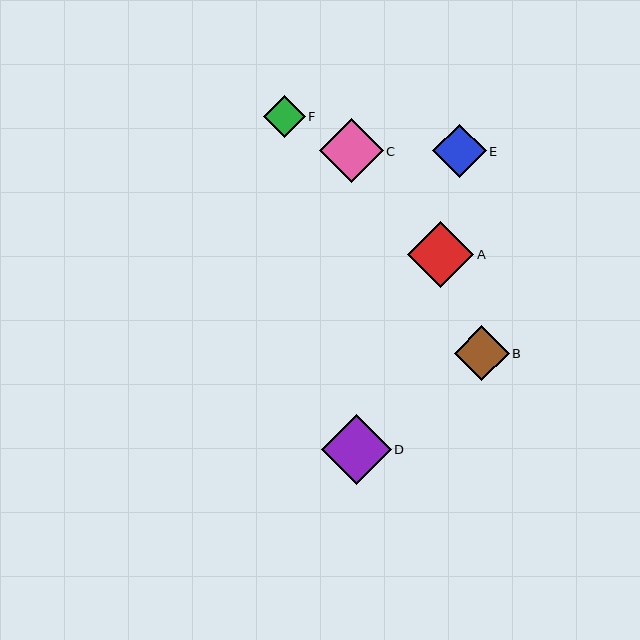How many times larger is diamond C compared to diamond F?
Diamond C is approximately 1.5 times the size of diamond F.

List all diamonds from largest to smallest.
From largest to smallest: D, A, C, B, E, F.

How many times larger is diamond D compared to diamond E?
Diamond D is approximately 1.3 times the size of diamond E.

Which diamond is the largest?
Diamond D is the largest with a size of approximately 69 pixels.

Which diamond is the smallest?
Diamond F is the smallest with a size of approximately 41 pixels.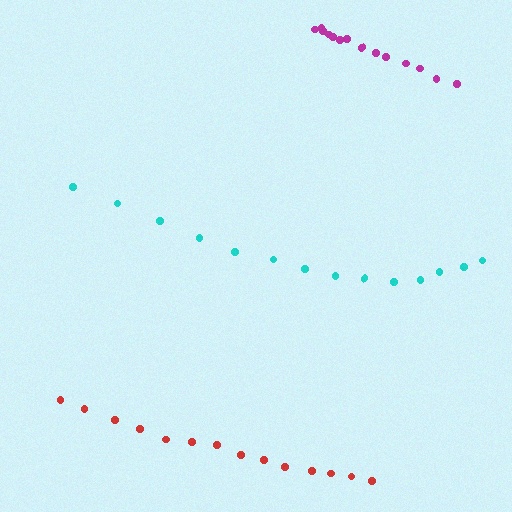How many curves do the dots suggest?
There are 3 distinct paths.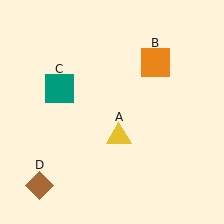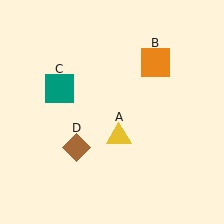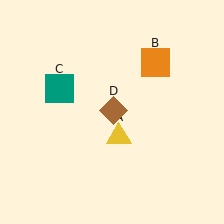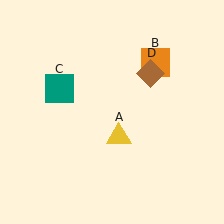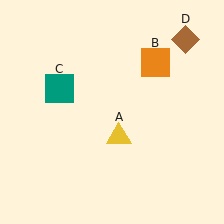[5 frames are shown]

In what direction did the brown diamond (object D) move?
The brown diamond (object D) moved up and to the right.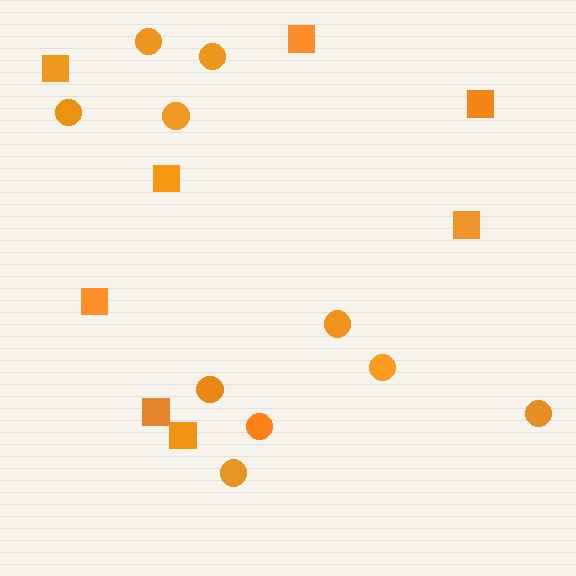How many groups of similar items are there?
There are 2 groups: one group of circles (10) and one group of squares (8).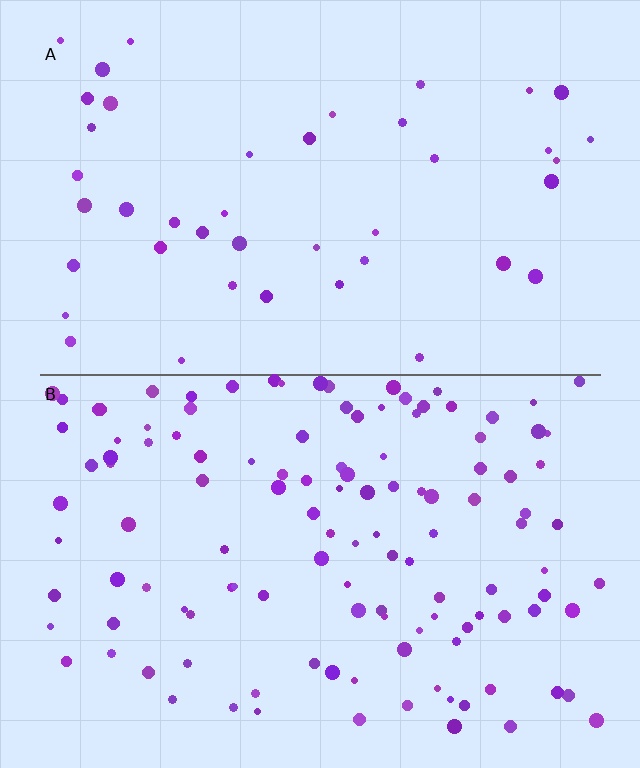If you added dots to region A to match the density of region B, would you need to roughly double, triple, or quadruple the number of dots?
Approximately triple.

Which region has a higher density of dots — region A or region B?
B (the bottom).